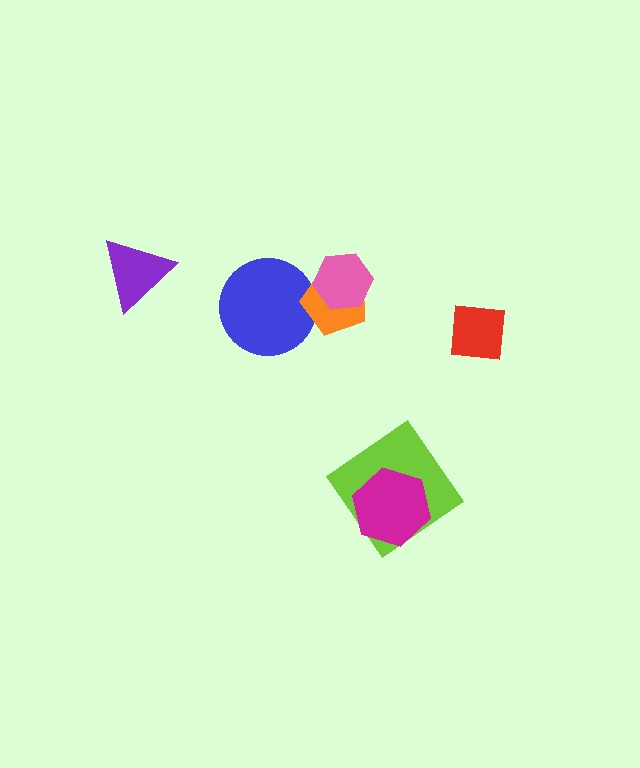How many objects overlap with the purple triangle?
0 objects overlap with the purple triangle.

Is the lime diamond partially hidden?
Yes, it is partially covered by another shape.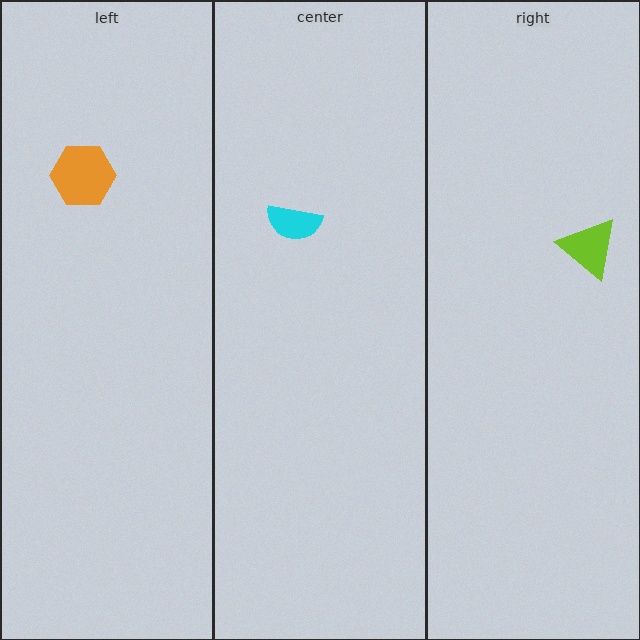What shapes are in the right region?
The lime triangle.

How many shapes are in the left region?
1.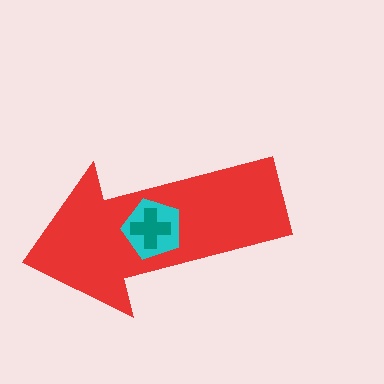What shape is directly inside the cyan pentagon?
The teal cross.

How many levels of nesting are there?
3.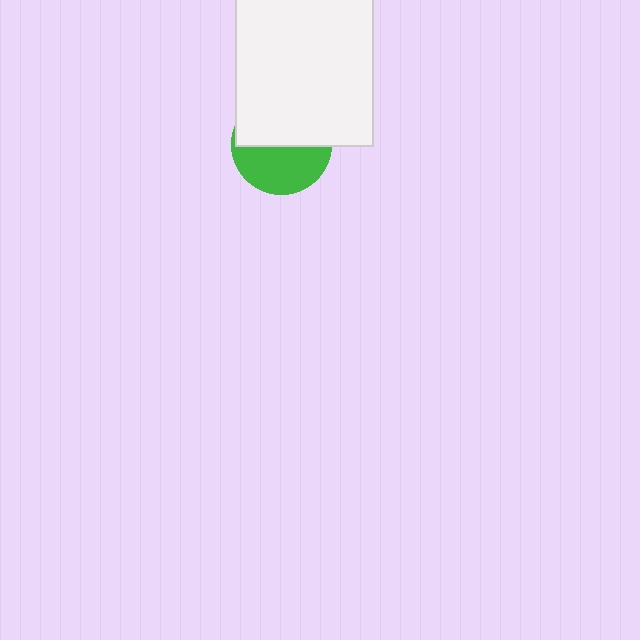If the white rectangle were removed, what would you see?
You would see the complete green circle.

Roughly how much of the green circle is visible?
About half of it is visible (roughly 47%).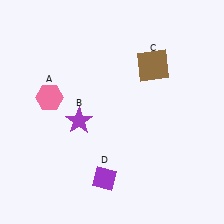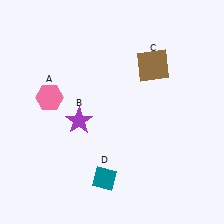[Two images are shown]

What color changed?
The diamond (D) changed from purple in Image 1 to teal in Image 2.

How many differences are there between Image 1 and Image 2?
There is 1 difference between the two images.